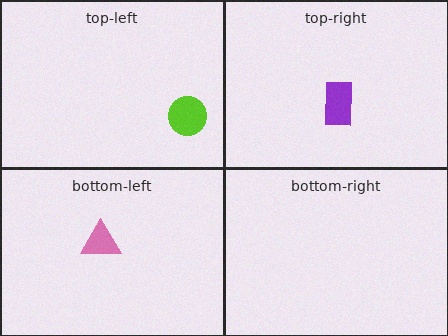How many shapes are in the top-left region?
1.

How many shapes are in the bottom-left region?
1.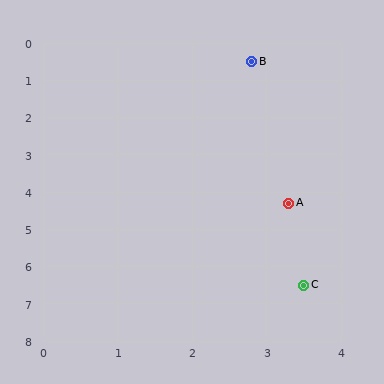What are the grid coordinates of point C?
Point C is at approximately (3.5, 6.5).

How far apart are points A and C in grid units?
Points A and C are about 2.2 grid units apart.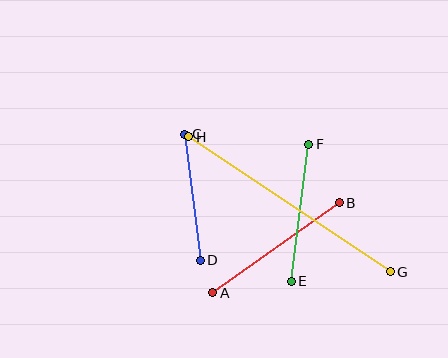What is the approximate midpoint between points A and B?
The midpoint is at approximately (276, 248) pixels.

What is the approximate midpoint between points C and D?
The midpoint is at approximately (193, 197) pixels.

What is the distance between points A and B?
The distance is approximately 155 pixels.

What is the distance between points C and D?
The distance is approximately 127 pixels.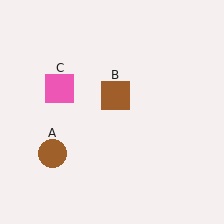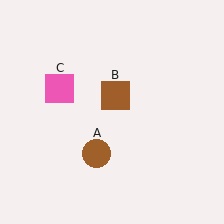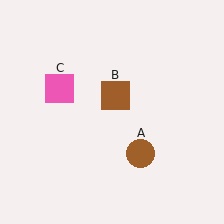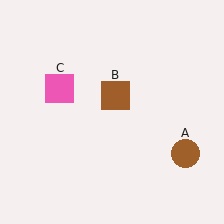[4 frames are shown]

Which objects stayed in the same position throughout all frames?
Brown square (object B) and pink square (object C) remained stationary.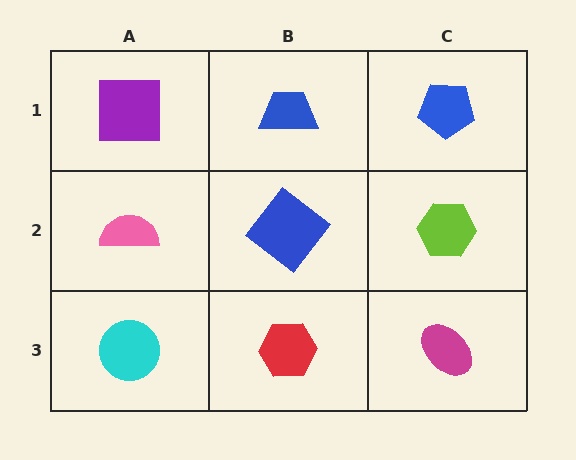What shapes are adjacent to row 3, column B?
A blue diamond (row 2, column B), a cyan circle (row 3, column A), a magenta ellipse (row 3, column C).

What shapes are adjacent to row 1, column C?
A lime hexagon (row 2, column C), a blue trapezoid (row 1, column B).